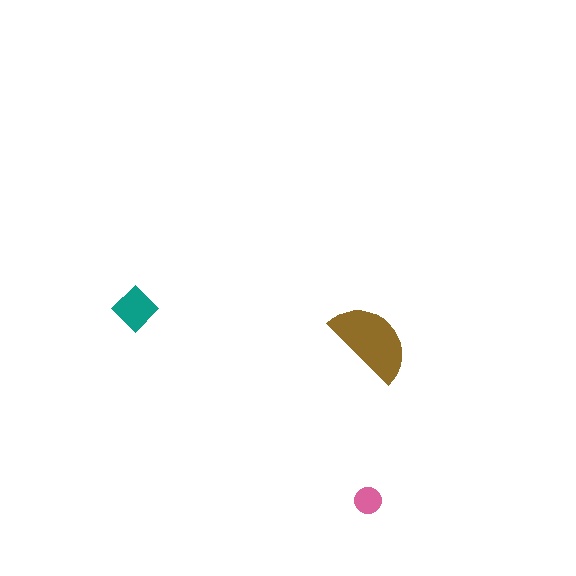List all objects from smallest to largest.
The pink circle, the teal diamond, the brown semicircle.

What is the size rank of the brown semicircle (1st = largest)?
1st.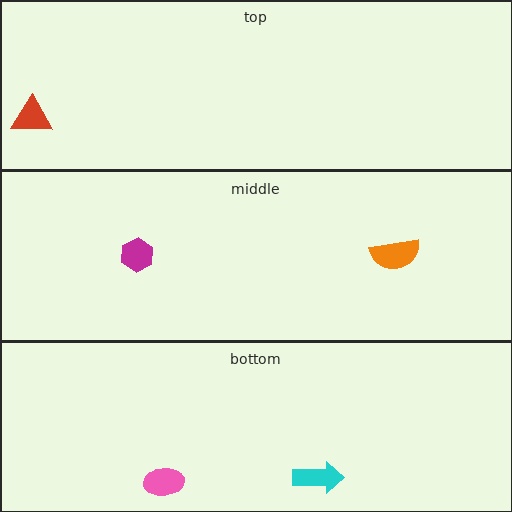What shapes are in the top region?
The red triangle.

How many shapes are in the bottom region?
2.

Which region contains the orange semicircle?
The middle region.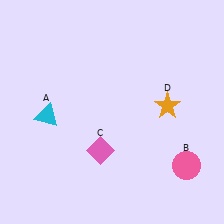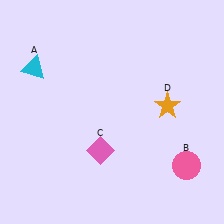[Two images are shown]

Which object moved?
The cyan triangle (A) moved up.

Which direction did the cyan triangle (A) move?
The cyan triangle (A) moved up.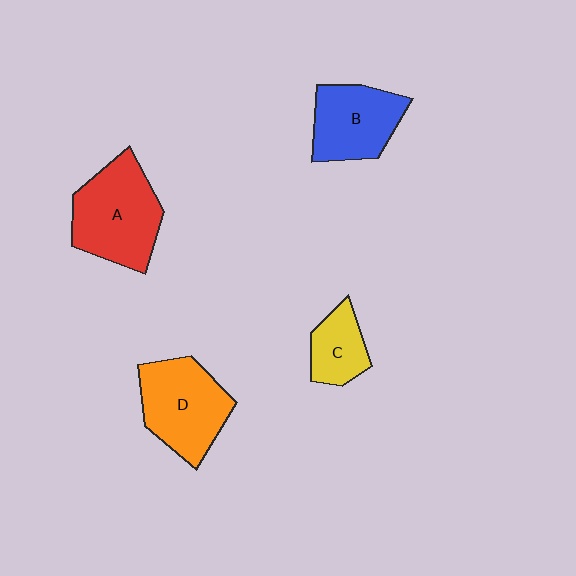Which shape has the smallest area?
Shape C (yellow).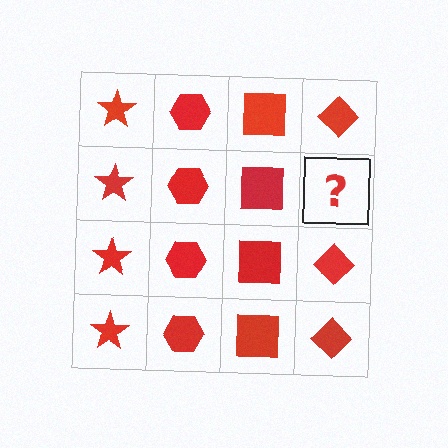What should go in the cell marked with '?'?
The missing cell should contain a red diamond.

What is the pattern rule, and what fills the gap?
The rule is that each column has a consistent shape. The gap should be filled with a red diamond.